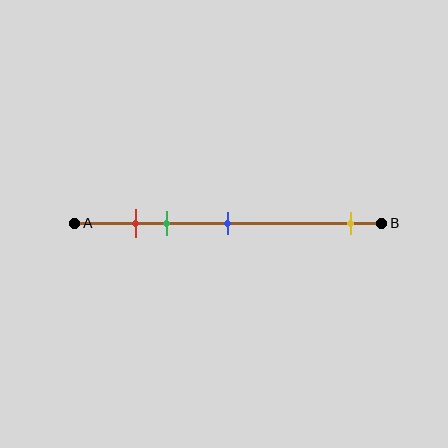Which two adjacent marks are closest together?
The red and green marks are the closest adjacent pair.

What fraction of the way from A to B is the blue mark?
The blue mark is approximately 50% (0.5) of the way from A to B.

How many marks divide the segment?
There are 4 marks dividing the segment.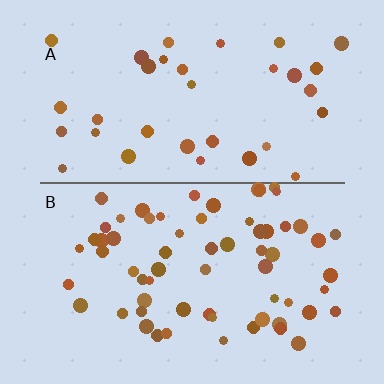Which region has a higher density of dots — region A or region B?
B (the bottom).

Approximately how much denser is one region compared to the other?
Approximately 1.8× — region B over region A.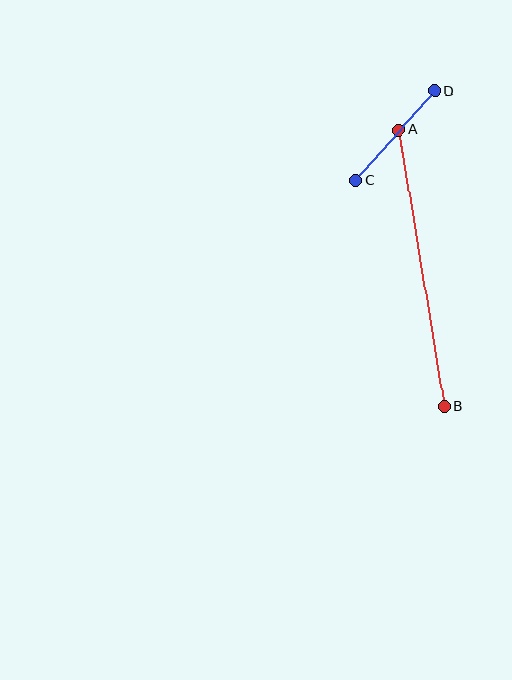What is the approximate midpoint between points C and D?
The midpoint is at approximately (395, 135) pixels.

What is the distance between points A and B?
The distance is approximately 280 pixels.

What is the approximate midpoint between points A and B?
The midpoint is at approximately (421, 268) pixels.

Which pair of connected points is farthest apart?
Points A and B are farthest apart.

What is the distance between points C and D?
The distance is approximately 119 pixels.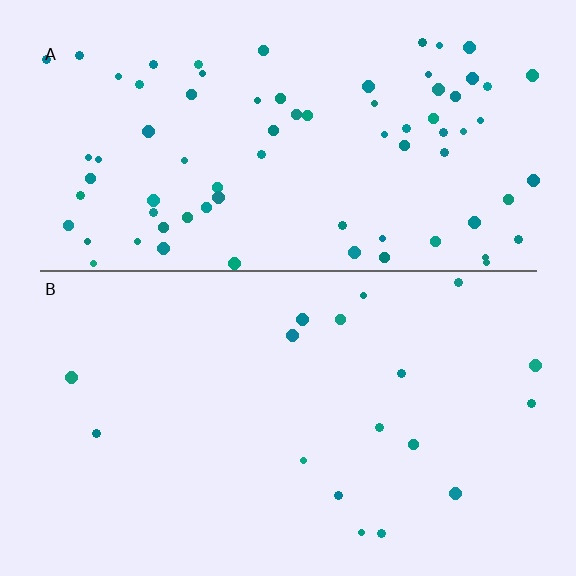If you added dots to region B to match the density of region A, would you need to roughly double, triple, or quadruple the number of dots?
Approximately quadruple.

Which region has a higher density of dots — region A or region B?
A (the top).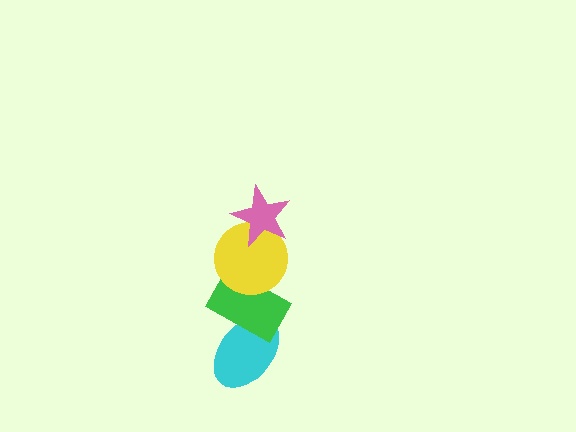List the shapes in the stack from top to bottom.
From top to bottom: the pink star, the yellow circle, the green rectangle, the cyan ellipse.